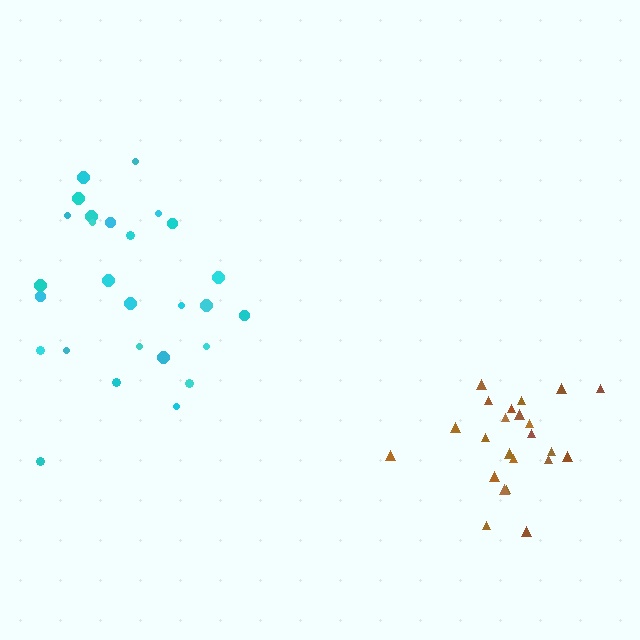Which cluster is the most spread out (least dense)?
Cyan.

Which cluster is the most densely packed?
Brown.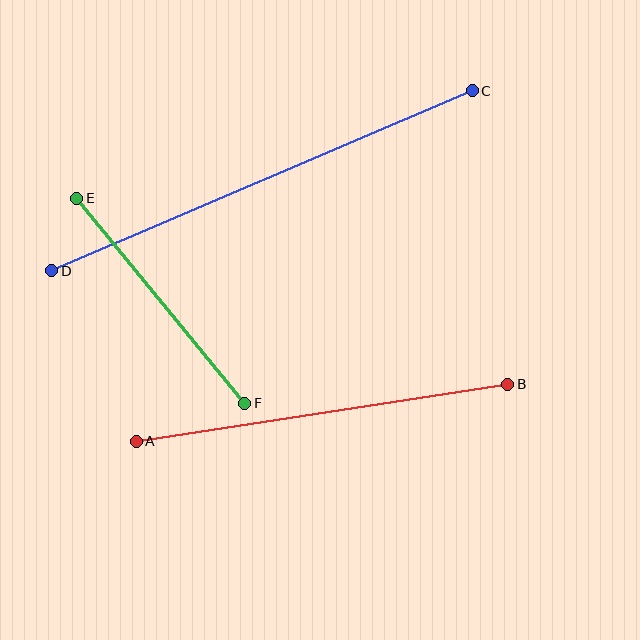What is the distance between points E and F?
The distance is approximately 265 pixels.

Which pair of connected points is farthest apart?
Points C and D are farthest apart.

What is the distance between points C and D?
The distance is approximately 458 pixels.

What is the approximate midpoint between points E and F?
The midpoint is at approximately (161, 301) pixels.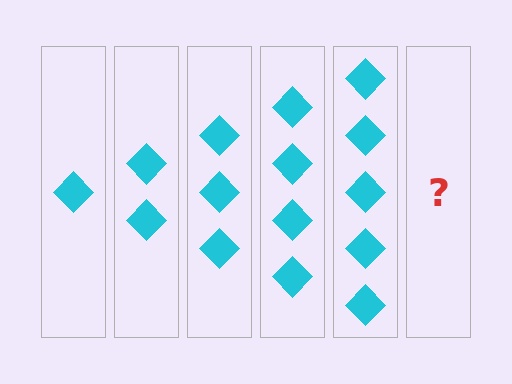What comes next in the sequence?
The next element should be 6 diamonds.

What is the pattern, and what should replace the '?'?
The pattern is that each step adds one more diamond. The '?' should be 6 diamonds.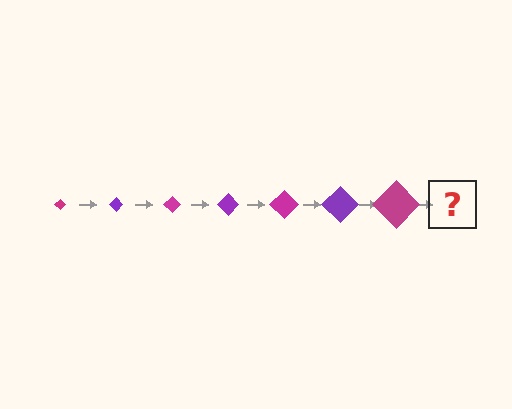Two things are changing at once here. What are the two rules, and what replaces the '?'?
The two rules are that the diamond grows larger each step and the color cycles through magenta and purple. The '?' should be a purple diamond, larger than the previous one.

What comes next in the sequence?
The next element should be a purple diamond, larger than the previous one.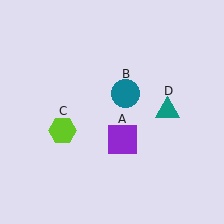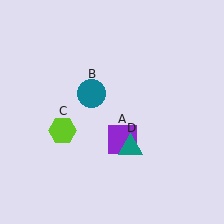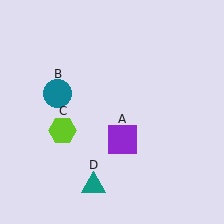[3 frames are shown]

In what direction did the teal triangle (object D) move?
The teal triangle (object D) moved down and to the left.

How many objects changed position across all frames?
2 objects changed position: teal circle (object B), teal triangle (object D).